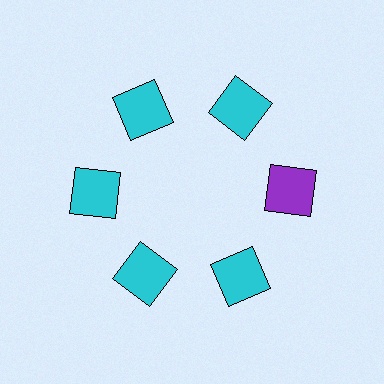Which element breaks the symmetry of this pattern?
The purple square at roughly the 3 o'clock position breaks the symmetry. All other shapes are cyan squares.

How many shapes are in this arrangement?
There are 6 shapes arranged in a ring pattern.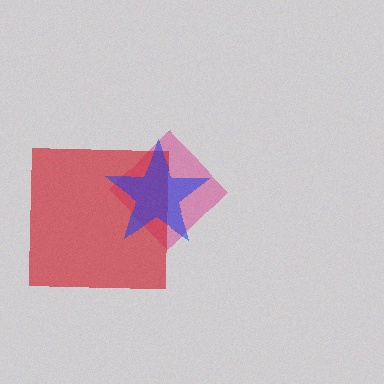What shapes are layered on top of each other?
The layered shapes are: a magenta diamond, a red square, a blue star.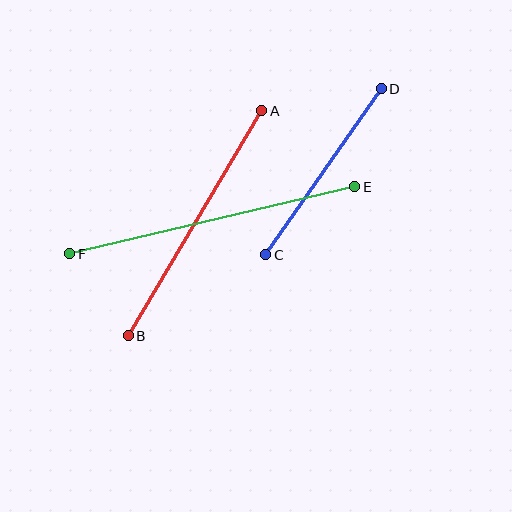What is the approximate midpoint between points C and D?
The midpoint is at approximately (323, 172) pixels.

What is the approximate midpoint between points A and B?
The midpoint is at approximately (195, 223) pixels.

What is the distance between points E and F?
The distance is approximately 293 pixels.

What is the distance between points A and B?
The distance is approximately 262 pixels.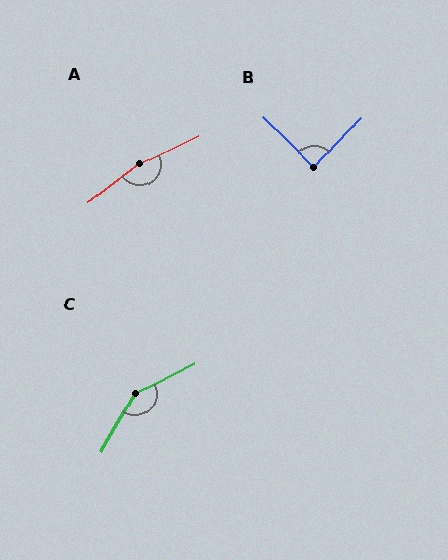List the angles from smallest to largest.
B (89°), C (147°), A (168°).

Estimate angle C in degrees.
Approximately 147 degrees.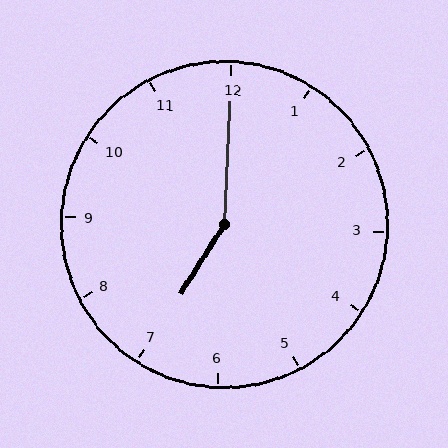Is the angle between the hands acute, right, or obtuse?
It is obtuse.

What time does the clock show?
7:00.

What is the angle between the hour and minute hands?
Approximately 150 degrees.